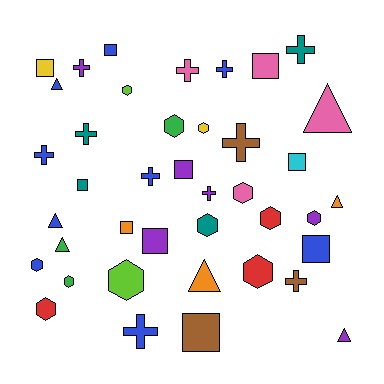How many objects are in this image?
There are 40 objects.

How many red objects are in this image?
There are 3 red objects.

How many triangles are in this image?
There are 7 triangles.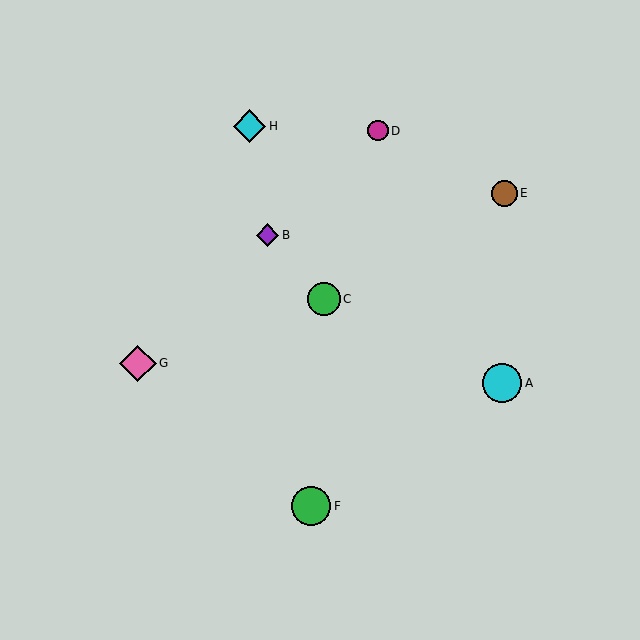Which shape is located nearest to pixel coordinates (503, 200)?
The brown circle (labeled E) at (504, 193) is nearest to that location.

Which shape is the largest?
The green circle (labeled F) is the largest.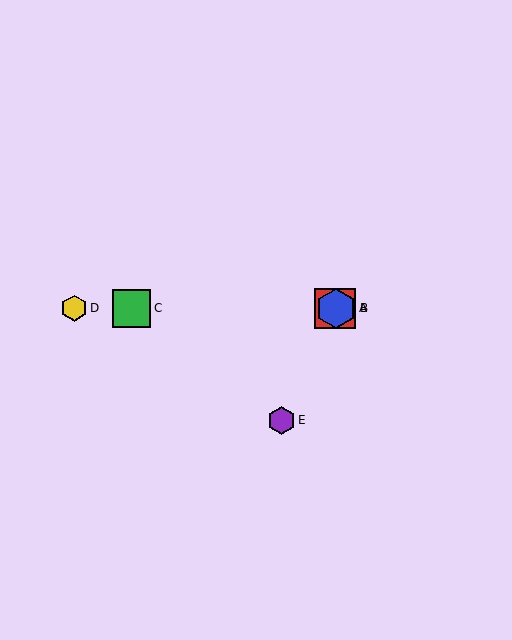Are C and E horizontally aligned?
No, C is at y≈308 and E is at y≈420.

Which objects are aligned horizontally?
Objects A, B, C, D are aligned horizontally.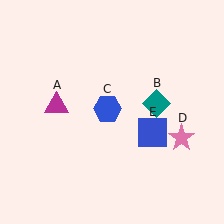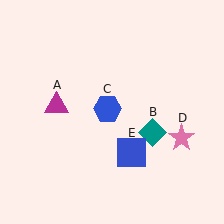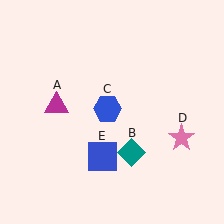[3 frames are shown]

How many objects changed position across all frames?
2 objects changed position: teal diamond (object B), blue square (object E).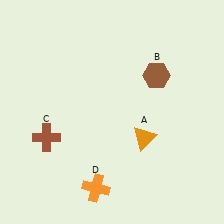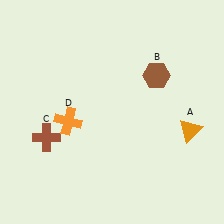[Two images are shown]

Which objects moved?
The objects that moved are: the orange triangle (A), the orange cross (D).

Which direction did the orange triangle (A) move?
The orange triangle (A) moved right.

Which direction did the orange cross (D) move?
The orange cross (D) moved up.